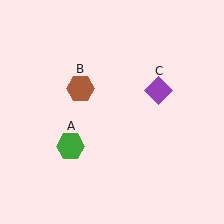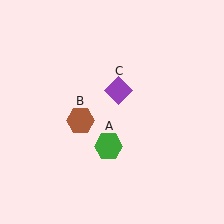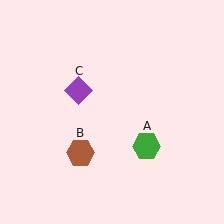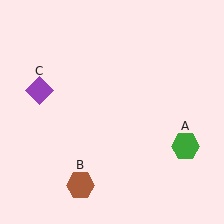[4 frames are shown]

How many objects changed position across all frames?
3 objects changed position: green hexagon (object A), brown hexagon (object B), purple diamond (object C).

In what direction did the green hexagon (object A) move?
The green hexagon (object A) moved right.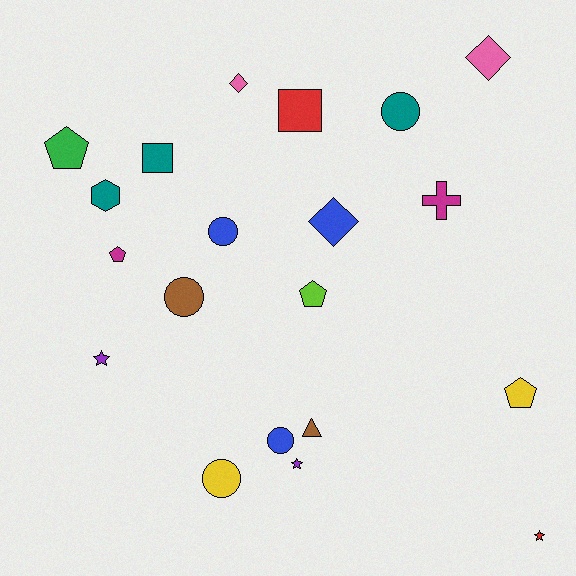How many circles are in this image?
There are 5 circles.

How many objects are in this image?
There are 20 objects.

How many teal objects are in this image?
There are 3 teal objects.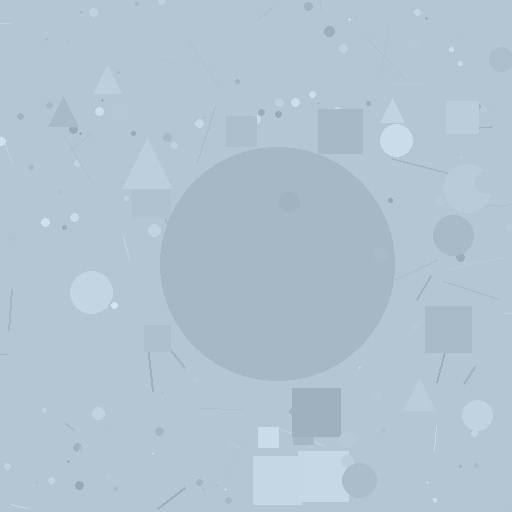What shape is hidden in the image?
A circle is hidden in the image.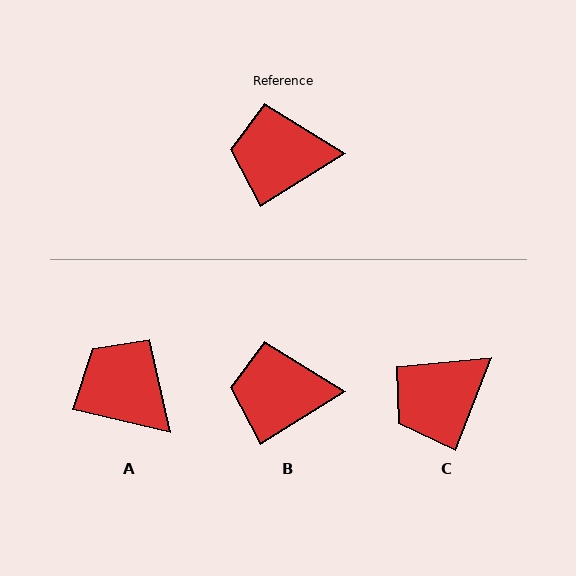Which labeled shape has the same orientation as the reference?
B.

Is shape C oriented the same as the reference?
No, it is off by about 37 degrees.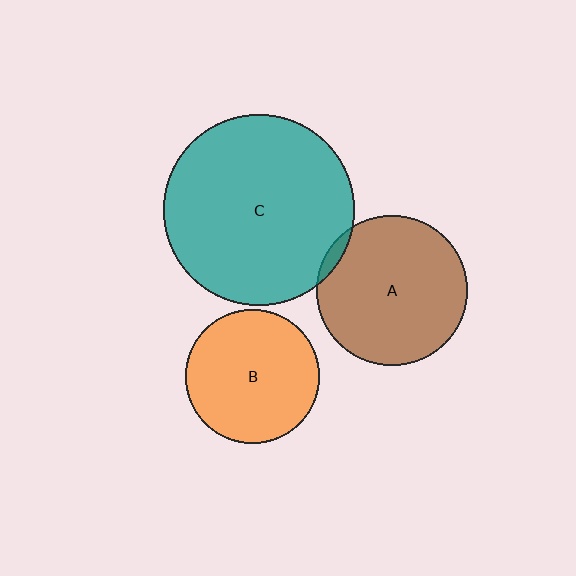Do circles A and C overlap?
Yes.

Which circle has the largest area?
Circle C (teal).